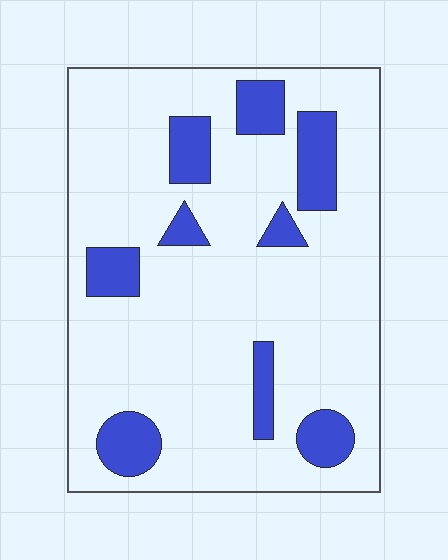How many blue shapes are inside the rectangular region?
9.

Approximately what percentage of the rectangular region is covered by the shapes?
Approximately 15%.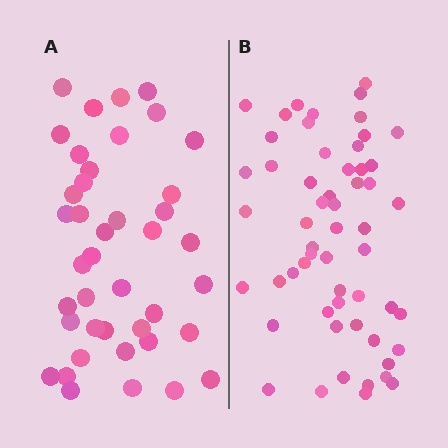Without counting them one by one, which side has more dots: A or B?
Region B (the right region) has more dots.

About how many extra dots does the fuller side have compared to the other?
Region B has approximately 15 more dots than region A.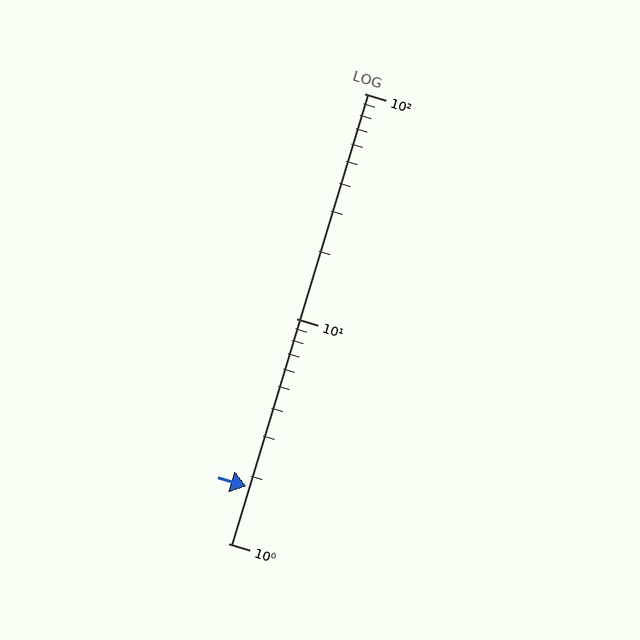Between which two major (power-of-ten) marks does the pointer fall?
The pointer is between 1 and 10.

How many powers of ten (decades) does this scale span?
The scale spans 2 decades, from 1 to 100.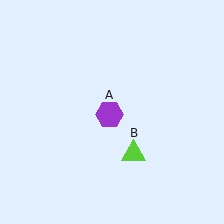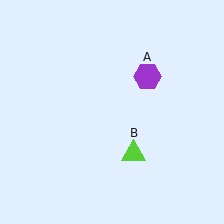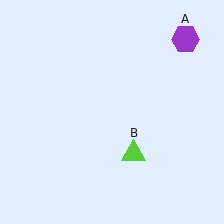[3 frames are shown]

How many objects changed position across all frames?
1 object changed position: purple hexagon (object A).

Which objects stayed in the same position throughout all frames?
Lime triangle (object B) remained stationary.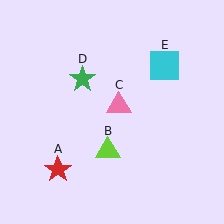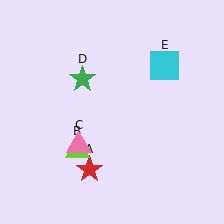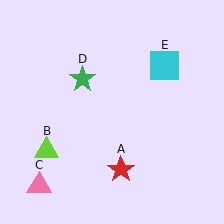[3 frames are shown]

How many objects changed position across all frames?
3 objects changed position: red star (object A), lime triangle (object B), pink triangle (object C).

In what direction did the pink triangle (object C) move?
The pink triangle (object C) moved down and to the left.